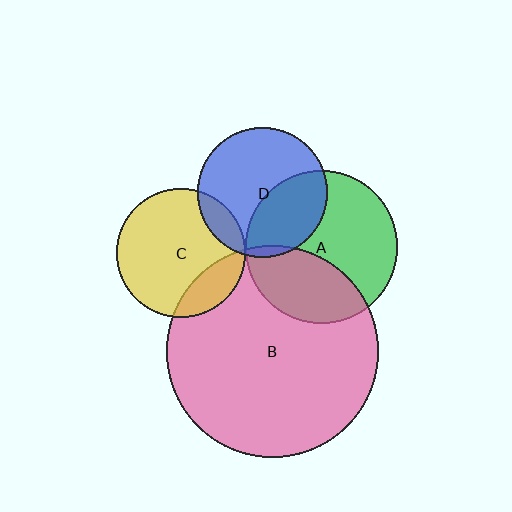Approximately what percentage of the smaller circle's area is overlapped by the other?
Approximately 5%.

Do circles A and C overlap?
Yes.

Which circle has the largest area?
Circle B (pink).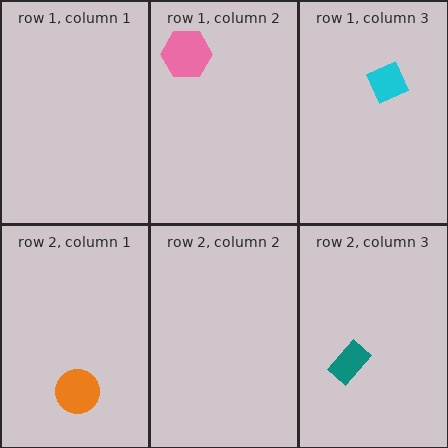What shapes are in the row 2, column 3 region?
The teal rectangle.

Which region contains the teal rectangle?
The row 2, column 3 region.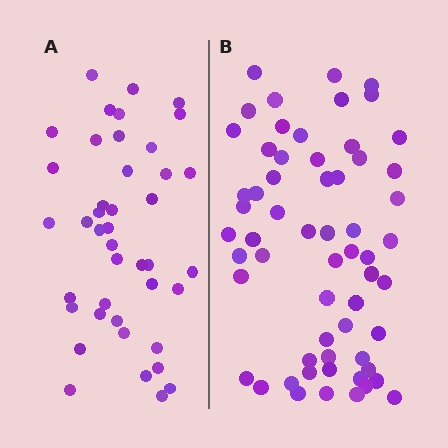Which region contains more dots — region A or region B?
Region B (the right region) has more dots.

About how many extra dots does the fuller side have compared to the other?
Region B has approximately 20 more dots than region A.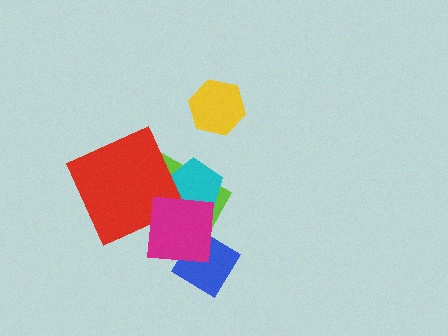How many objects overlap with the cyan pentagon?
2 objects overlap with the cyan pentagon.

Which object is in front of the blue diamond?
The magenta square is in front of the blue diamond.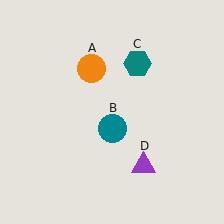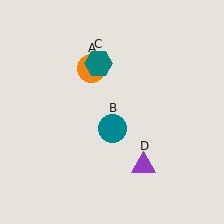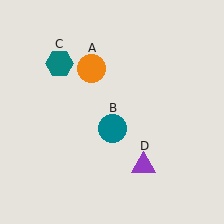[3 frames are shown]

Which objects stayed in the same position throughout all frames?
Orange circle (object A) and teal circle (object B) and purple triangle (object D) remained stationary.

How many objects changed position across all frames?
1 object changed position: teal hexagon (object C).